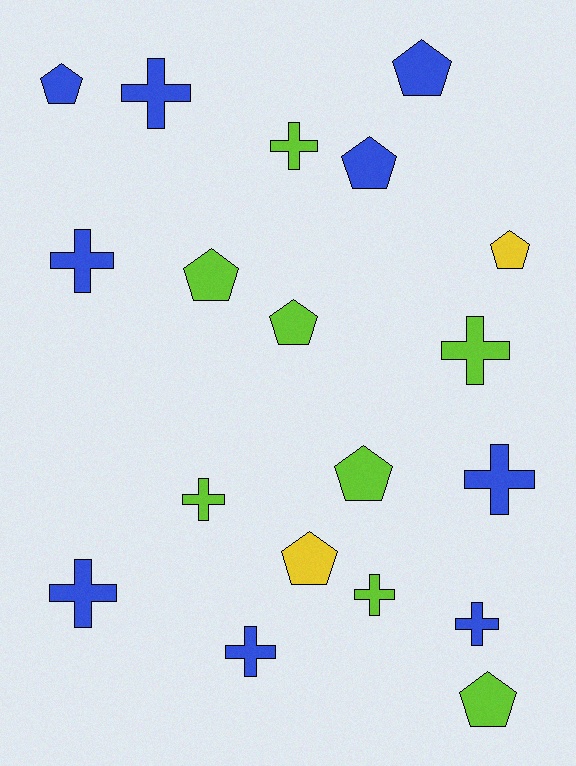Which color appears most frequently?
Blue, with 9 objects.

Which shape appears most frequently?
Cross, with 10 objects.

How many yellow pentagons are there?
There are 2 yellow pentagons.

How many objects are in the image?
There are 19 objects.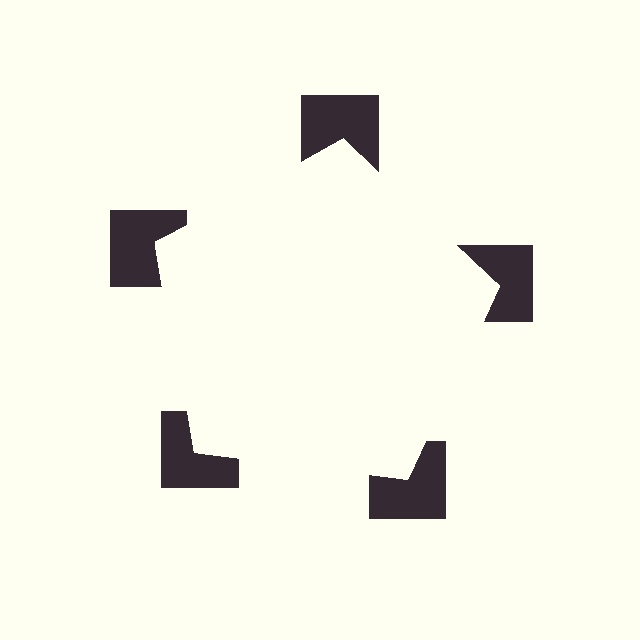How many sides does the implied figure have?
5 sides.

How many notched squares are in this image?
There are 5 — one at each vertex of the illusory pentagon.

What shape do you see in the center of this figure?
An illusory pentagon — its edges are inferred from the aligned wedge cuts in the notched squares, not physically drawn.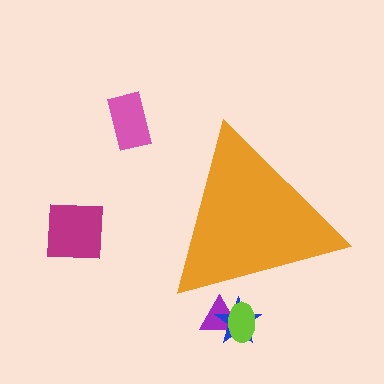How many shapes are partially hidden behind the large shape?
3 shapes are partially hidden.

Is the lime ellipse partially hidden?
Yes, the lime ellipse is partially hidden behind the orange triangle.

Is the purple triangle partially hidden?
Yes, the purple triangle is partially hidden behind the orange triangle.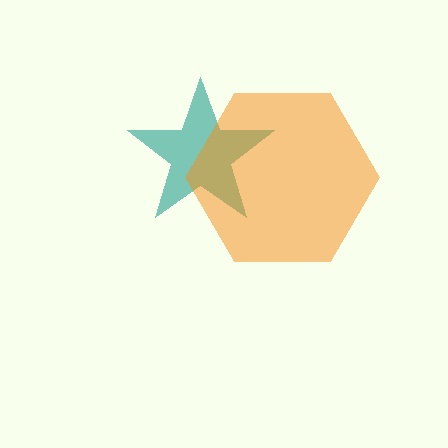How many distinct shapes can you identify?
There are 2 distinct shapes: a teal star, an orange hexagon.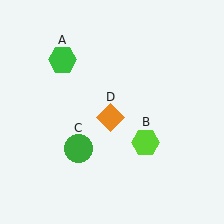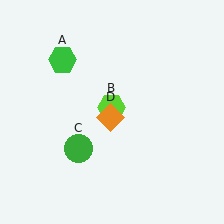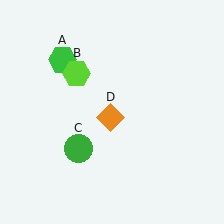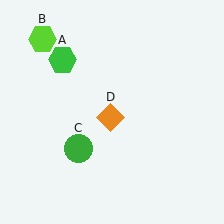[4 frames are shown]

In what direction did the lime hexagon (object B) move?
The lime hexagon (object B) moved up and to the left.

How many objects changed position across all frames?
1 object changed position: lime hexagon (object B).